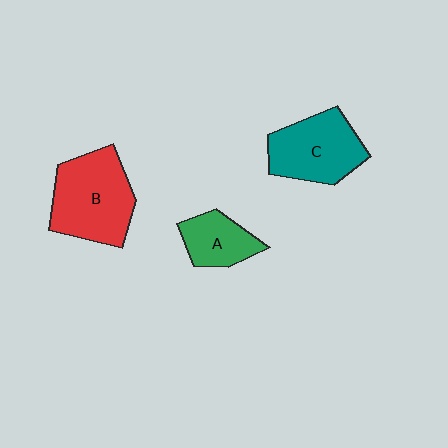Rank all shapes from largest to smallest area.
From largest to smallest: B (red), C (teal), A (green).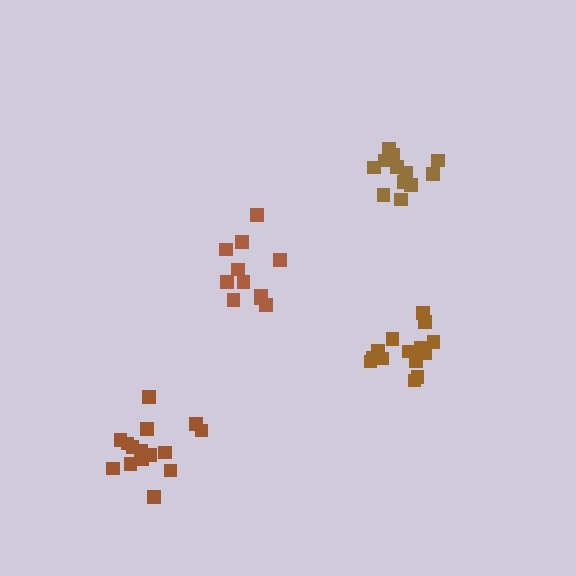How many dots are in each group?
Group 1: 15 dots, Group 2: 13 dots, Group 3: 11 dots, Group 4: 14 dots (53 total).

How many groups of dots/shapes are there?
There are 4 groups.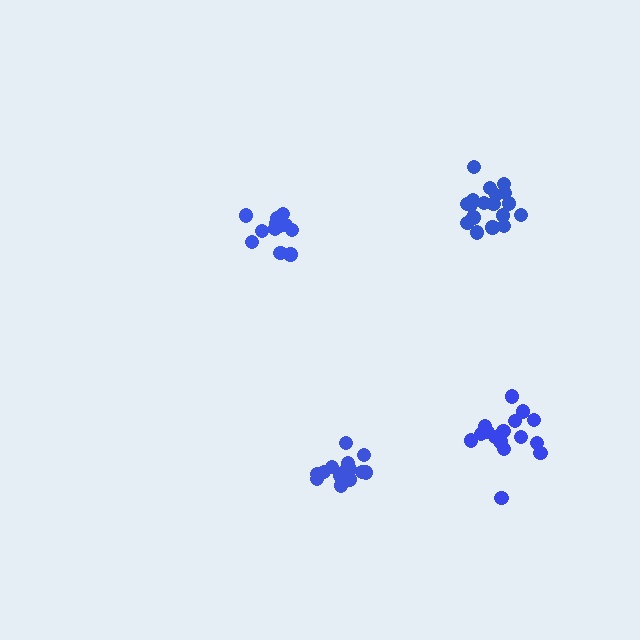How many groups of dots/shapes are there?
There are 4 groups.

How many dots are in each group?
Group 1: 18 dots, Group 2: 14 dots, Group 3: 12 dots, Group 4: 16 dots (60 total).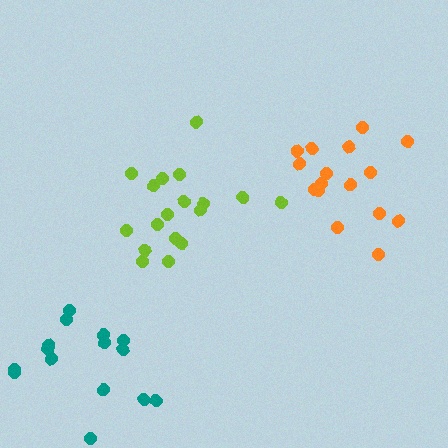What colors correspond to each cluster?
The clusters are colored: teal, lime, orange.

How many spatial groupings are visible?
There are 3 spatial groupings.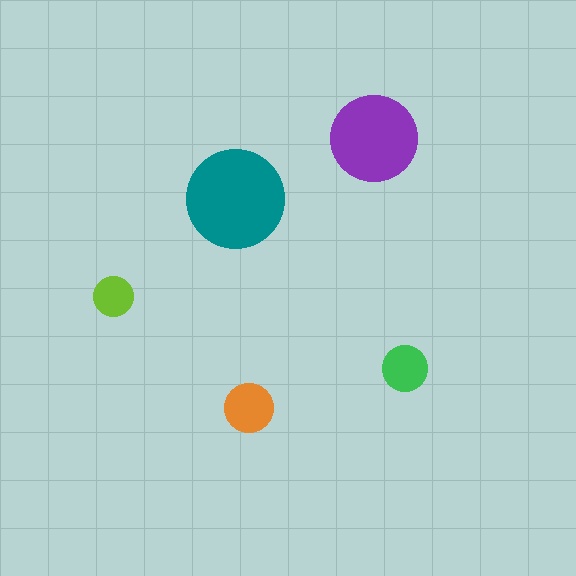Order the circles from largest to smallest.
the teal one, the purple one, the orange one, the green one, the lime one.